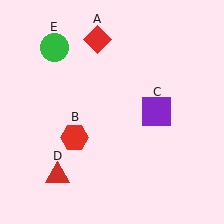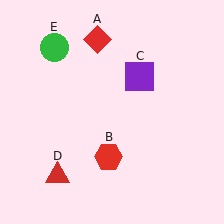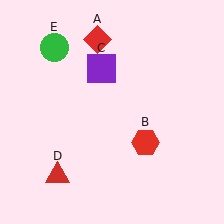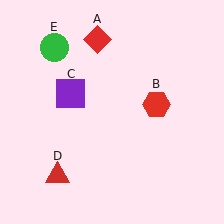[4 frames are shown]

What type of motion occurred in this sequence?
The red hexagon (object B), purple square (object C) rotated counterclockwise around the center of the scene.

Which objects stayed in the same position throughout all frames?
Red diamond (object A) and red triangle (object D) and green circle (object E) remained stationary.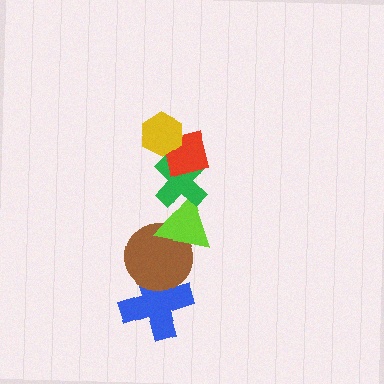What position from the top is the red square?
The red square is 2nd from the top.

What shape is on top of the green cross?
The red square is on top of the green cross.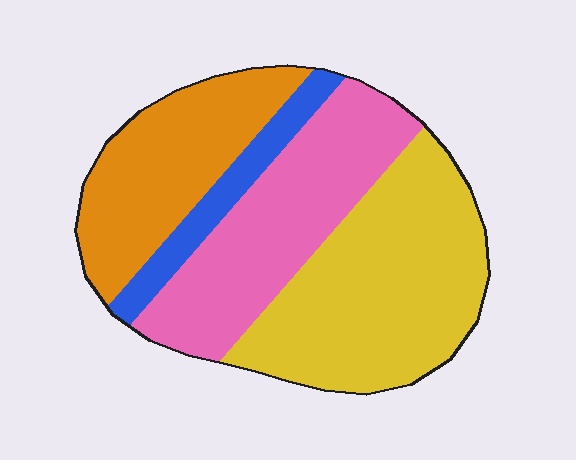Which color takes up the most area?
Yellow, at roughly 40%.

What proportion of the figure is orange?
Orange takes up about one quarter (1/4) of the figure.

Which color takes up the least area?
Blue, at roughly 10%.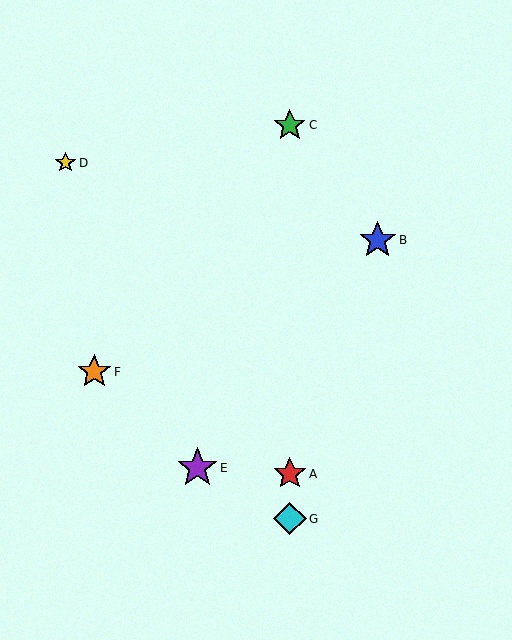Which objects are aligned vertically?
Objects A, C, G are aligned vertically.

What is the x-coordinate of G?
Object G is at x≈290.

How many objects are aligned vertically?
3 objects (A, C, G) are aligned vertically.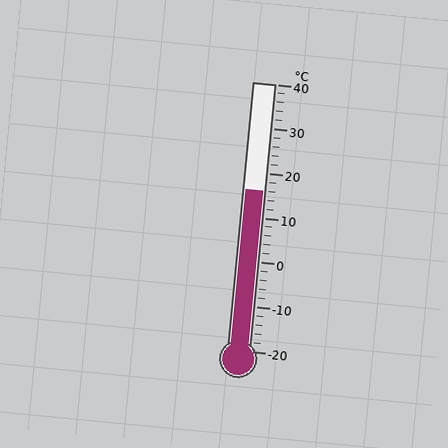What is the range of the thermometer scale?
The thermometer scale ranges from -20°C to 40°C.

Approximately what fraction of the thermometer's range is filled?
The thermometer is filled to approximately 60% of its range.